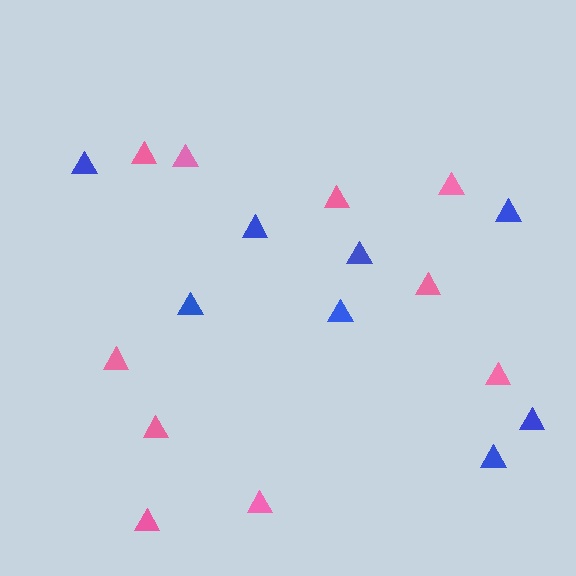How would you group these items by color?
There are 2 groups: one group of pink triangles (10) and one group of blue triangles (8).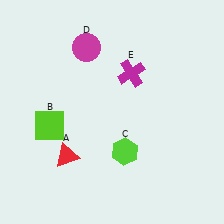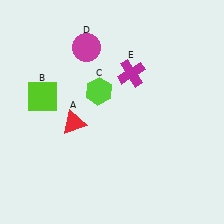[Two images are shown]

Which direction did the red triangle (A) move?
The red triangle (A) moved up.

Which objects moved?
The objects that moved are: the red triangle (A), the lime square (B), the lime hexagon (C).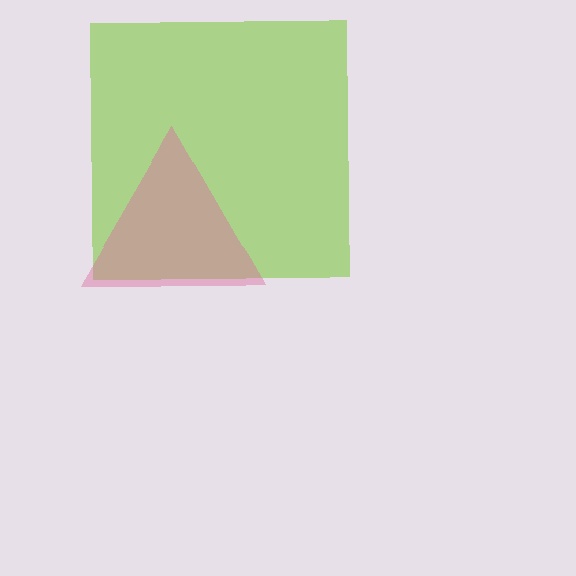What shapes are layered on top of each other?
The layered shapes are: a lime square, a pink triangle.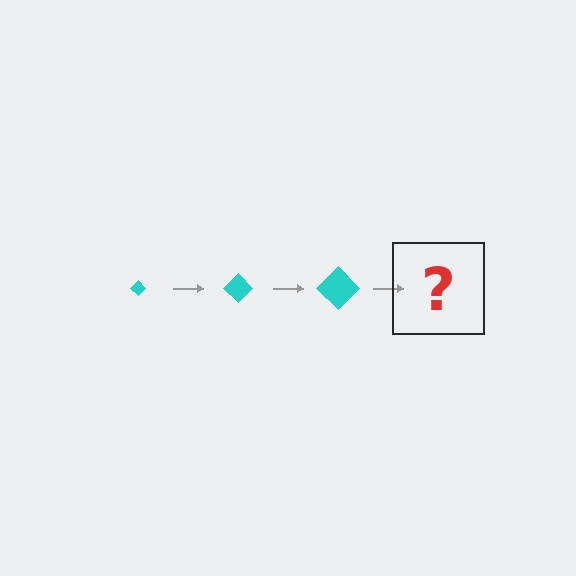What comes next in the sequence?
The next element should be a cyan diamond, larger than the previous one.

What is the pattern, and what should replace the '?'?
The pattern is that the diamond gets progressively larger each step. The '?' should be a cyan diamond, larger than the previous one.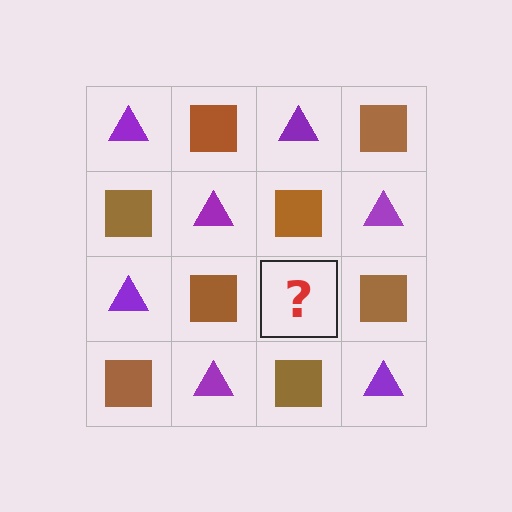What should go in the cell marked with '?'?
The missing cell should contain a purple triangle.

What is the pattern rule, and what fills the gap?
The rule is that it alternates purple triangle and brown square in a checkerboard pattern. The gap should be filled with a purple triangle.